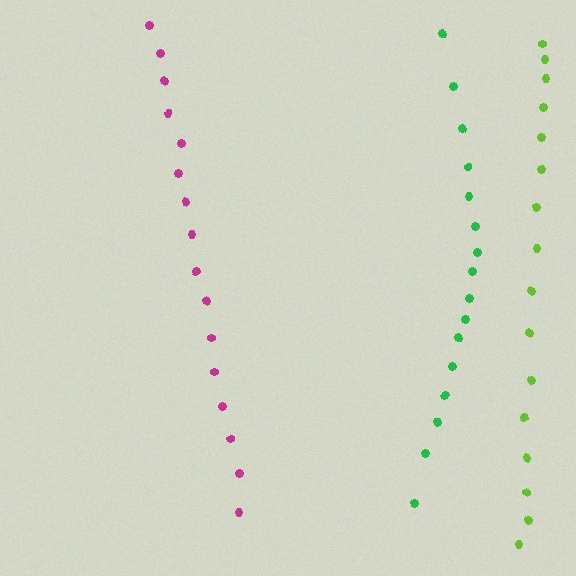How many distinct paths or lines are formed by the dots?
There are 3 distinct paths.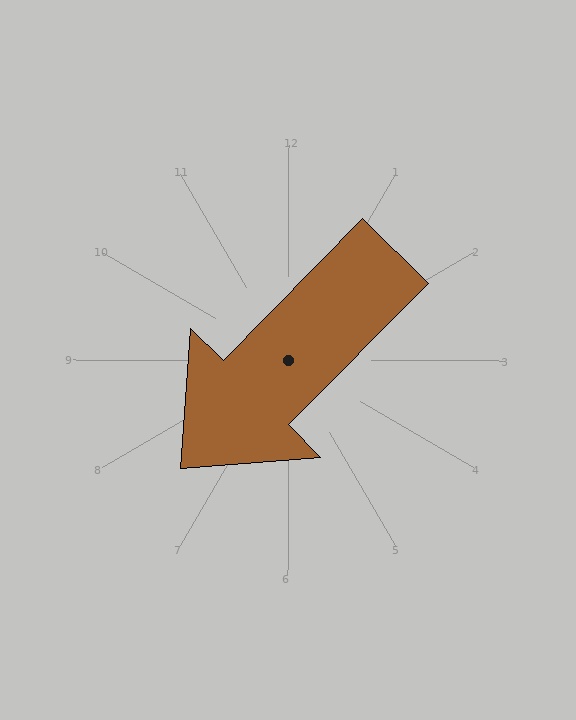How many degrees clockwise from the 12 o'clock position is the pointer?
Approximately 225 degrees.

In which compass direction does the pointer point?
Southwest.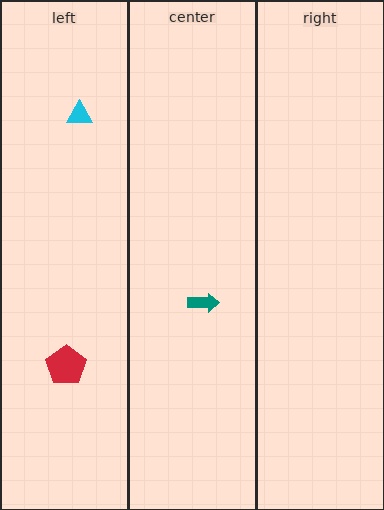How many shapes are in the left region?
2.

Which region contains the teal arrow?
The center region.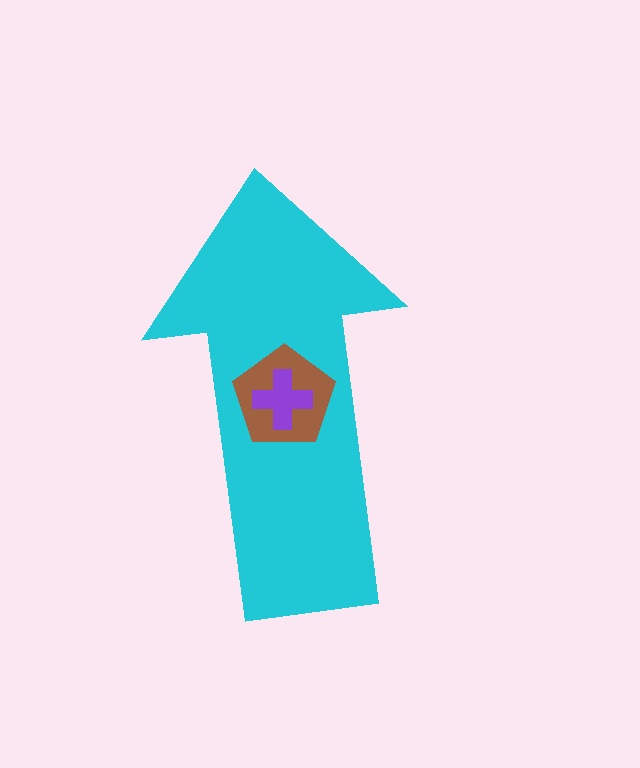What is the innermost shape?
The purple cross.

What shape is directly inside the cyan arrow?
The brown pentagon.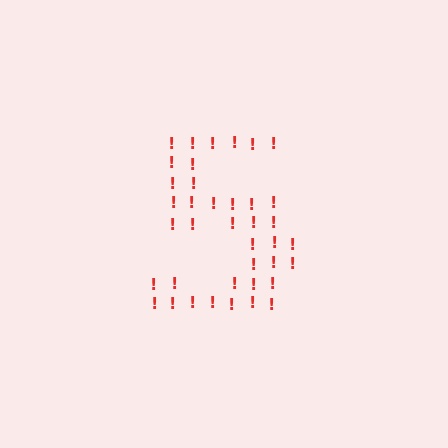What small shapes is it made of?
It is made of small exclamation marks.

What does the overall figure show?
The overall figure shows the digit 5.